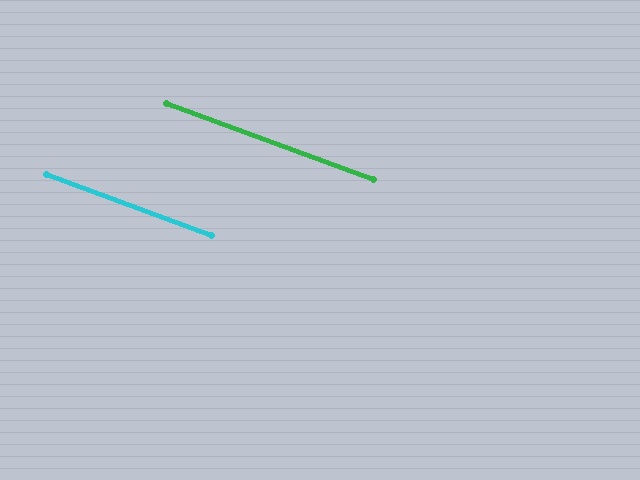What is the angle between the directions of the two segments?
Approximately 0 degrees.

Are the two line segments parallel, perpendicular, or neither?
Parallel — their directions differ by only 0.2°.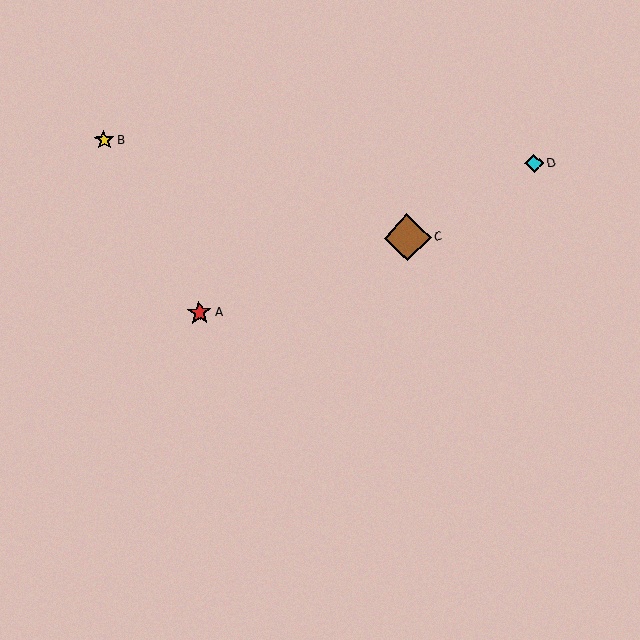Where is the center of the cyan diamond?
The center of the cyan diamond is at (534, 163).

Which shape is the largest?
The brown diamond (labeled C) is the largest.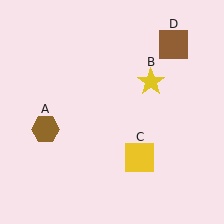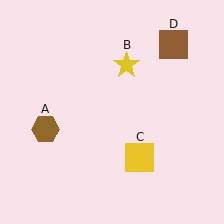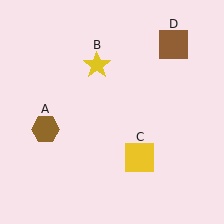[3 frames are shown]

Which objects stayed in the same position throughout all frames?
Brown hexagon (object A) and yellow square (object C) and brown square (object D) remained stationary.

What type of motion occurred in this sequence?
The yellow star (object B) rotated counterclockwise around the center of the scene.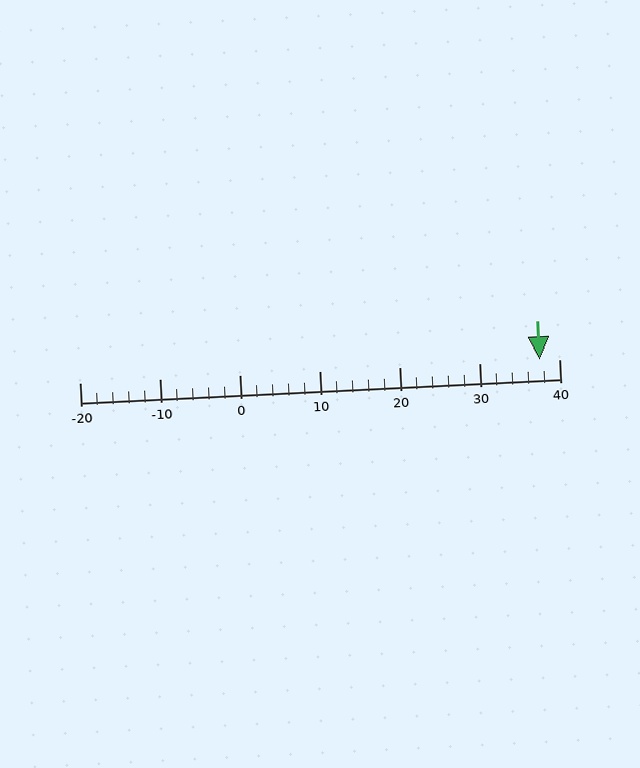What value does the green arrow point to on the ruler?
The green arrow points to approximately 38.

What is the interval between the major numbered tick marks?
The major tick marks are spaced 10 units apart.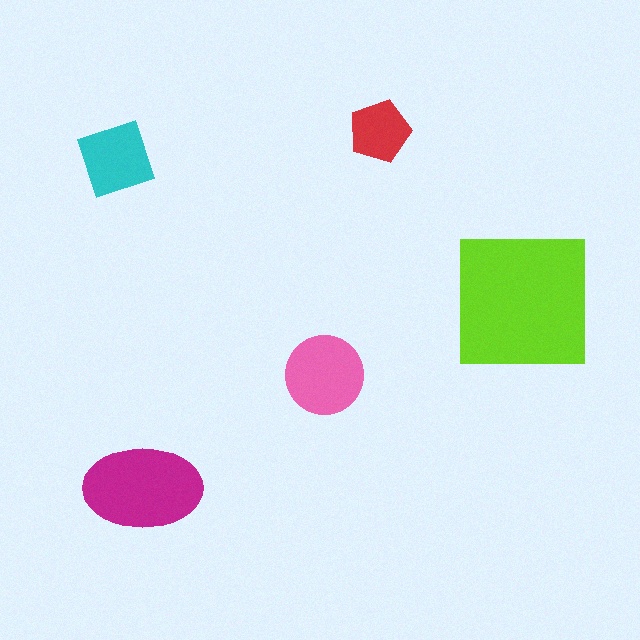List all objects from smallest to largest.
The red pentagon, the cyan diamond, the pink circle, the magenta ellipse, the lime square.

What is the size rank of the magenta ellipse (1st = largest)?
2nd.